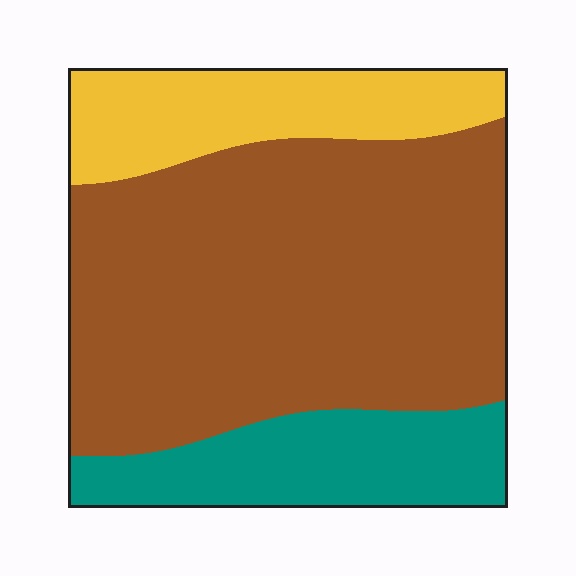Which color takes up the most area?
Brown, at roughly 65%.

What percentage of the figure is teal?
Teal takes up less than a quarter of the figure.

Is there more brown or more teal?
Brown.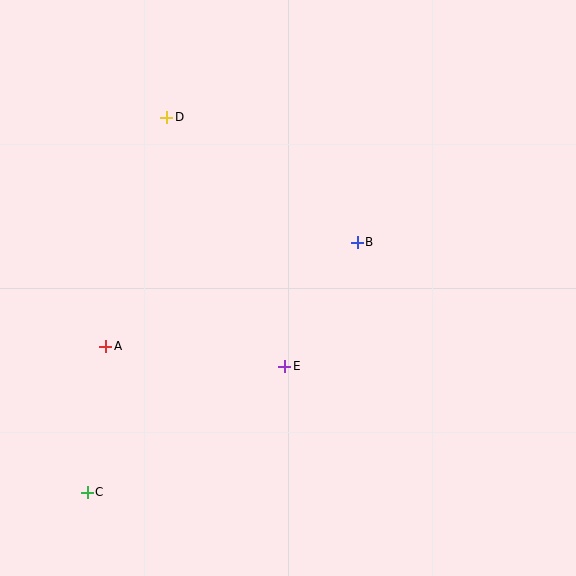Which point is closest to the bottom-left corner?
Point C is closest to the bottom-left corner.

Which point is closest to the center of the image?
Point E at (285, 366) is closest to the center.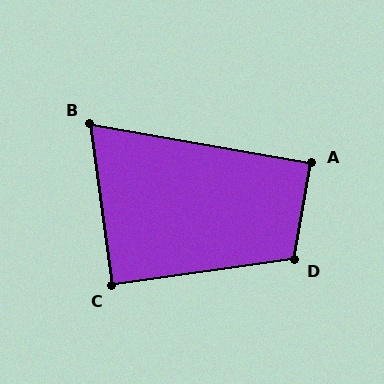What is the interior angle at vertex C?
Approximately 90 degrees (approximately right).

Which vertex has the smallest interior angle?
B, at approximately 72 degrees.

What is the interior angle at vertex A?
Approximately 90 degrees (approximately right).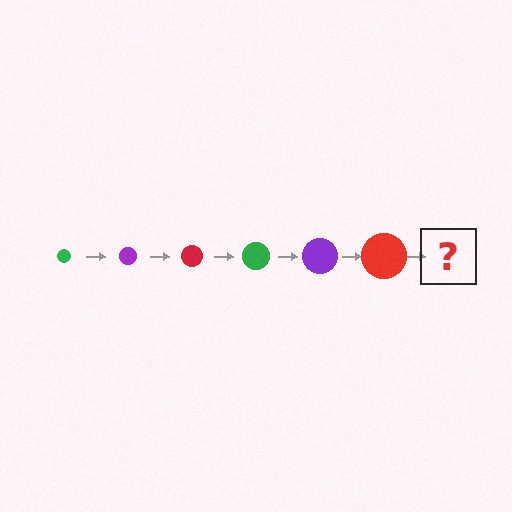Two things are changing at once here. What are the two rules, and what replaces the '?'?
The two rules are that the circle grows larger each step and the color cycles through green, purple, and red. The '?' should be a green circle, larger than the previous one.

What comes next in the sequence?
The next element should be a green circle, larger than the previous one.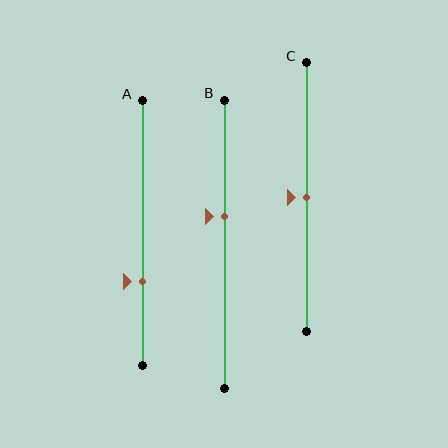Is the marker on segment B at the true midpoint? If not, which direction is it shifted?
No, the marker on segment B is shifted upward by about 10% of the segment length.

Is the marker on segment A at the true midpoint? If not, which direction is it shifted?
No, the marker on segment A is shifted downward by about 18% of the segment length.